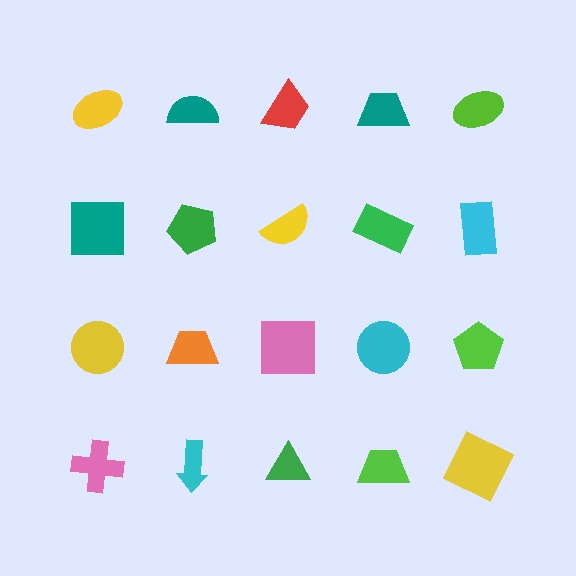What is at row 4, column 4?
A lime trapezoid.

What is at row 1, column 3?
A red trapezoid.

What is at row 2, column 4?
A green rectangle.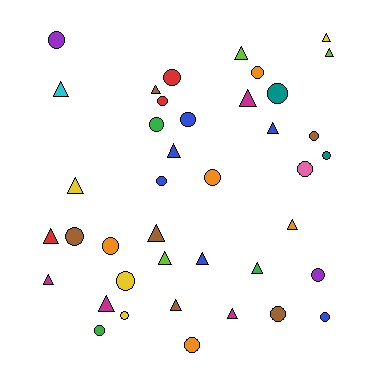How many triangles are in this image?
There are 19 triangles.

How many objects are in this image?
There are 40 objects.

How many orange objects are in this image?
There are 5 orange objects.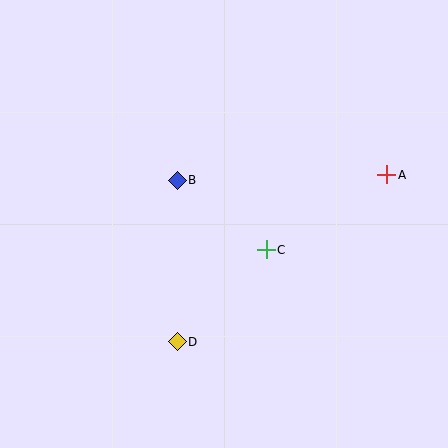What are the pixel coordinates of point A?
Point A is at (387, 175).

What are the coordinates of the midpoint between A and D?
The midpoint between A and D is at (282, 258).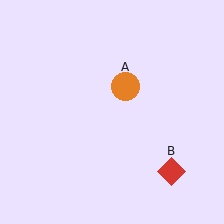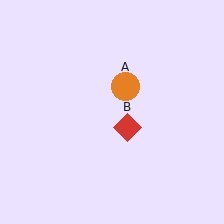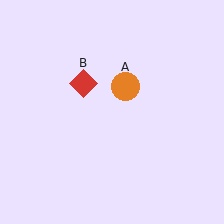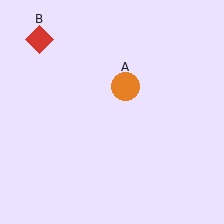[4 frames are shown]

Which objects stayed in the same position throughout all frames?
Orange circle (object A) remained stationary.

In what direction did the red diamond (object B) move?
The red diamond (object B) moved up and to the left.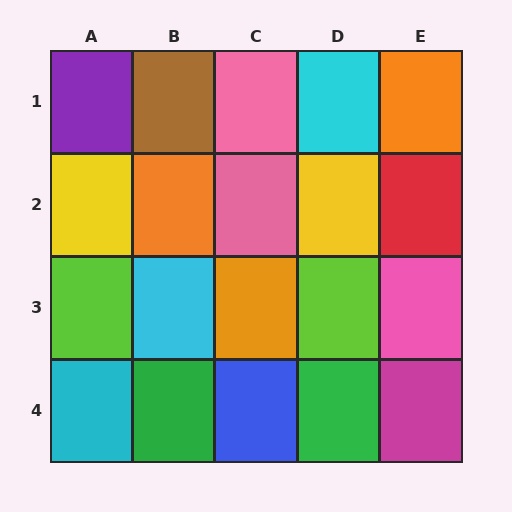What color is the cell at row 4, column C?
Blue.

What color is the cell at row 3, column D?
Lime.